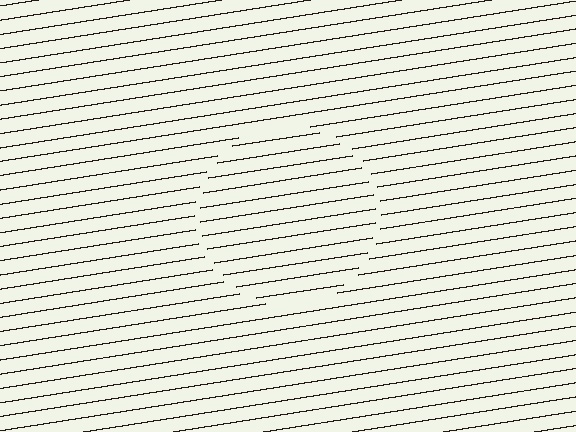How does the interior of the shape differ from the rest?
The interior of the shape contains the same grating, shifted by half a period — the contour is defined by the phase discontinuity where line-ends from the inner and outer gratings abut.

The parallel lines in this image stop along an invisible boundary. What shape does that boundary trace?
An illusory circle. The interior of the shape contains the same grating, shifted by half a period — the contour is defined by the phase discontinuity where line-ends from the inner and outer gratings abut.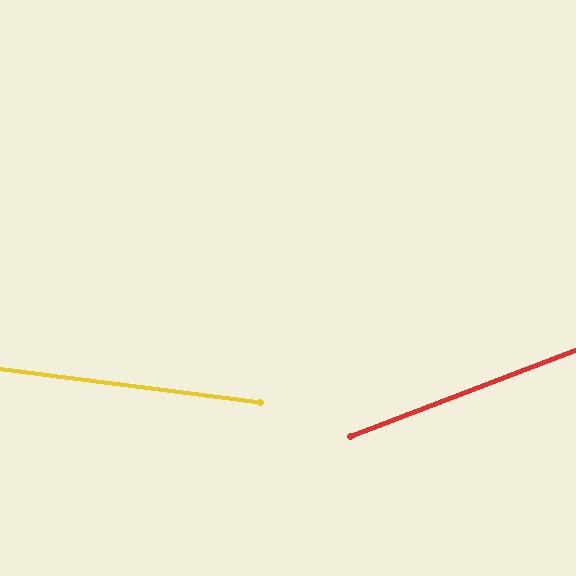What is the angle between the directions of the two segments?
Approximately 28 degrees.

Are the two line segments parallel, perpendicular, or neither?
Neither parallel nor perpendicular — they differ by about 28°.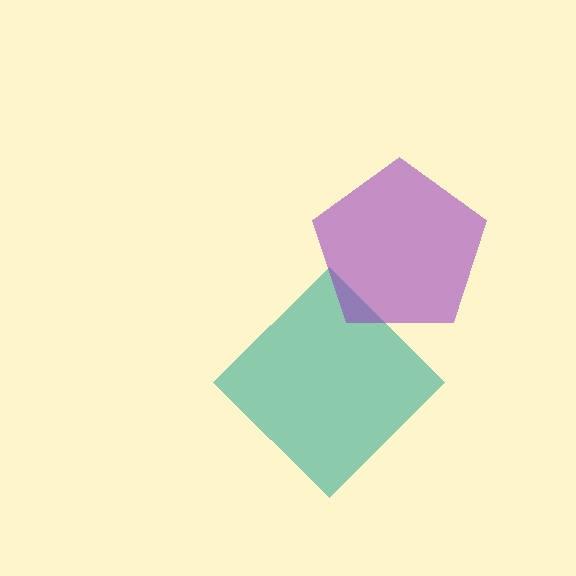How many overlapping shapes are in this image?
There are 2 overlapping shapes in the image.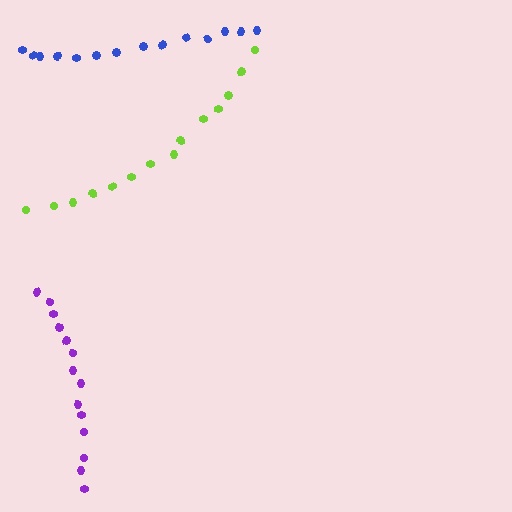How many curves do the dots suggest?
There are 3 distinct paths.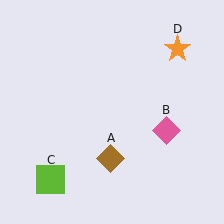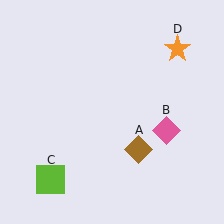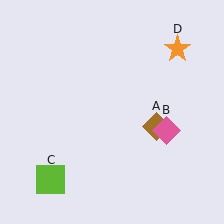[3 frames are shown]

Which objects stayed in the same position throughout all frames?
Pink diamond (object B) and lime square (object C) and orange star (object D) remained stationary.